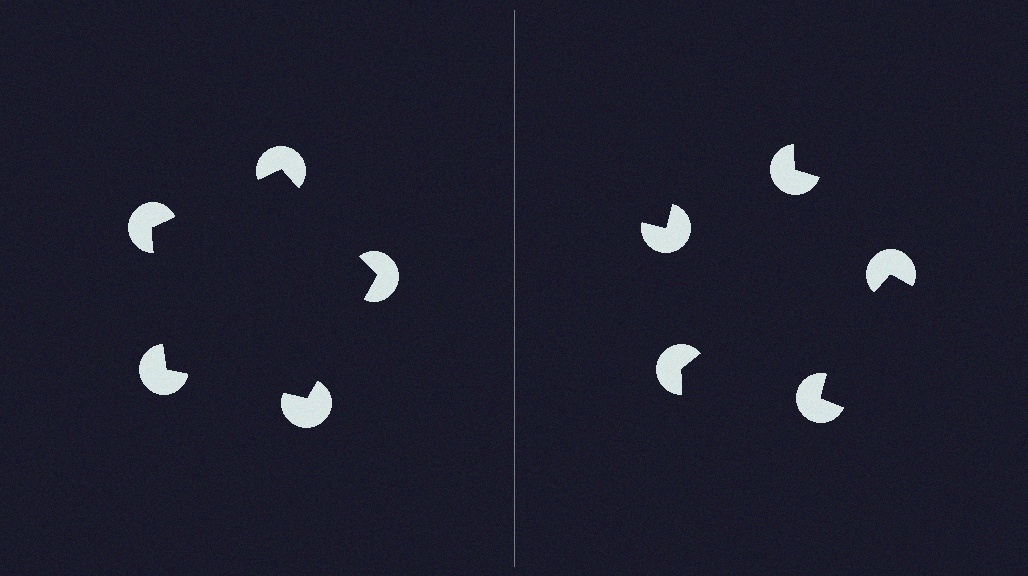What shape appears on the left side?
An illusory pentagon.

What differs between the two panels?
The pac-man discs are positioned identically on both sides; only the wedge orientations differ. On the left they align to a pentagon; on the right they are misaligned.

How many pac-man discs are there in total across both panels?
10 — 5 on each side.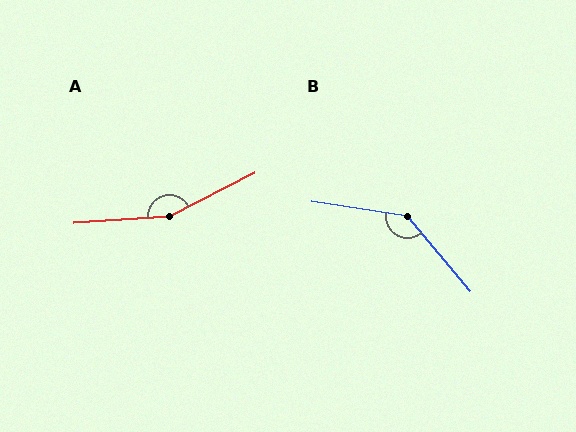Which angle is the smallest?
B, at approximately 139 degrees.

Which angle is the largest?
A, at approximately 157 degrees.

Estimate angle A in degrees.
Approximately 157 degrees.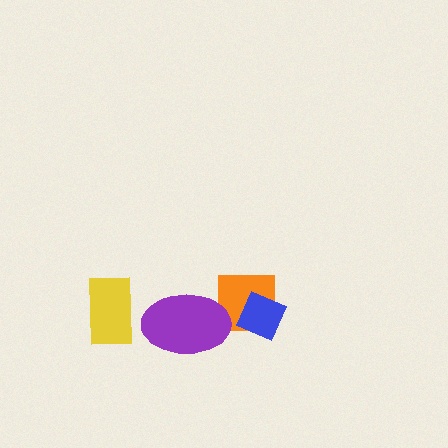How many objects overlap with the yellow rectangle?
0 objects overlap with the yellow rectangle.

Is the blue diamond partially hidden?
No, no other shape covers it.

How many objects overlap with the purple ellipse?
1 object overlaps with the purple ellipse.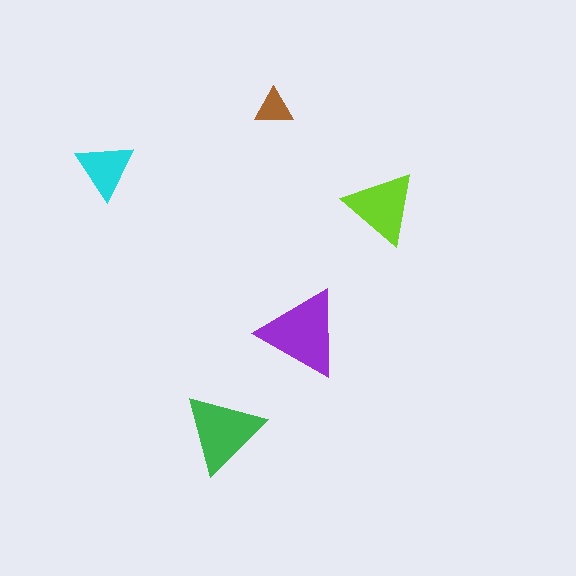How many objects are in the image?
There are 5 objects in the image.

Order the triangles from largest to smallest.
the purple one, the green one, the lime one, the cyan one, the brown one.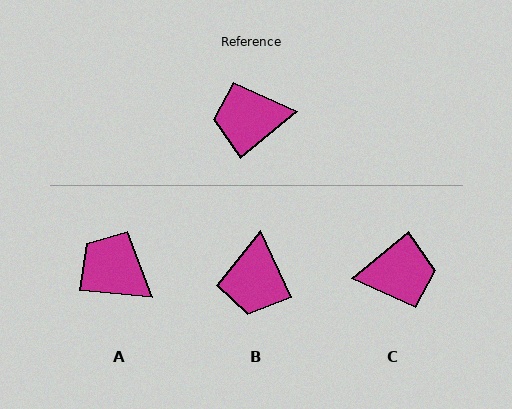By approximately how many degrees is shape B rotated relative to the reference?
Approximately 76 degrees counter-clockwise.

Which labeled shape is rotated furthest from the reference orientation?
C, about 180 degrees away.